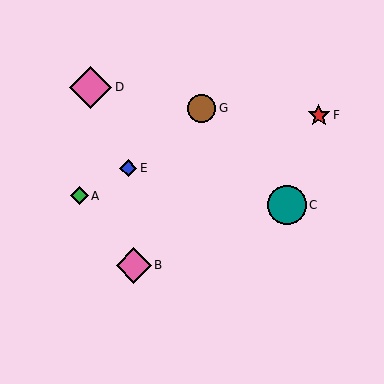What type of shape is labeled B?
Shape B is a pink diamond.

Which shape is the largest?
The pink diamond (labeled D) is the largest.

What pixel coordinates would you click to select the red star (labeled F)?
Click at (319, 115) to select the red star F.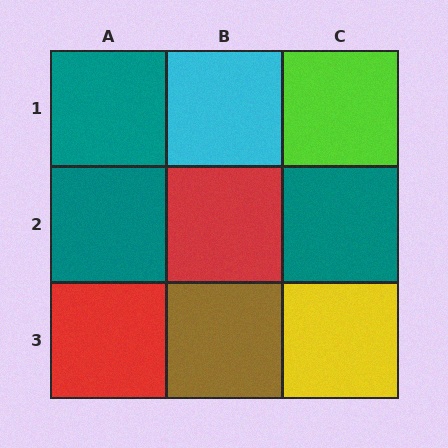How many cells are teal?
3 cells are teal.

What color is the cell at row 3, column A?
Red.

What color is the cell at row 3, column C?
Yellow.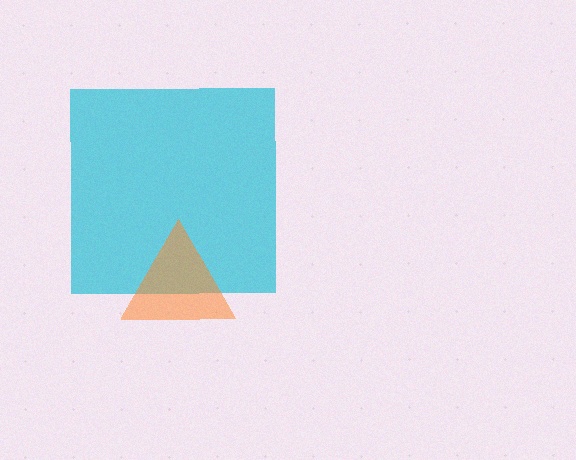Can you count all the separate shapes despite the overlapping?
Yes, there are 2 separate shapes.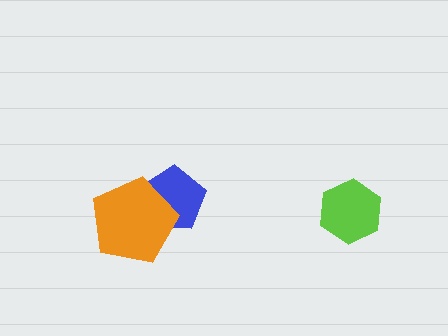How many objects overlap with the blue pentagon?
1 object overlaps with the blue pentagon.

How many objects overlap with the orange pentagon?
1 object overlaps with the orange pentagon.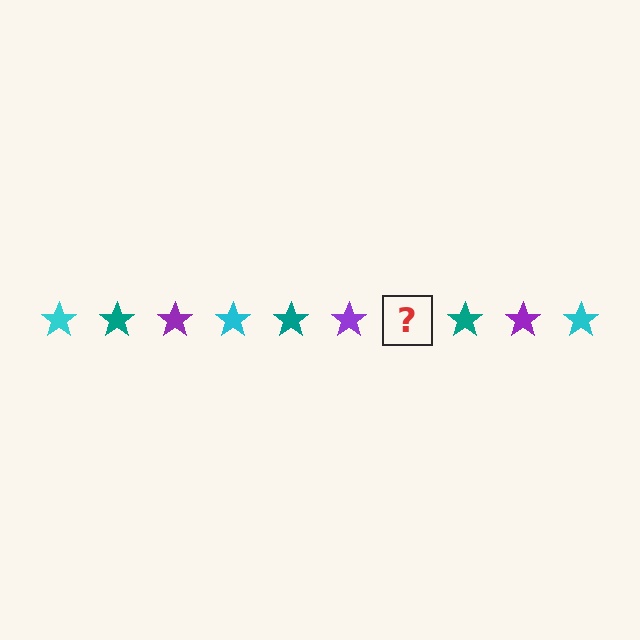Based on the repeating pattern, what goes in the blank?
The blank should be a cyan star.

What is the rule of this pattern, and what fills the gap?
The rule is that the pattern cycles through cyan, teal, purple stars. The gap should be filled with a cyan star.